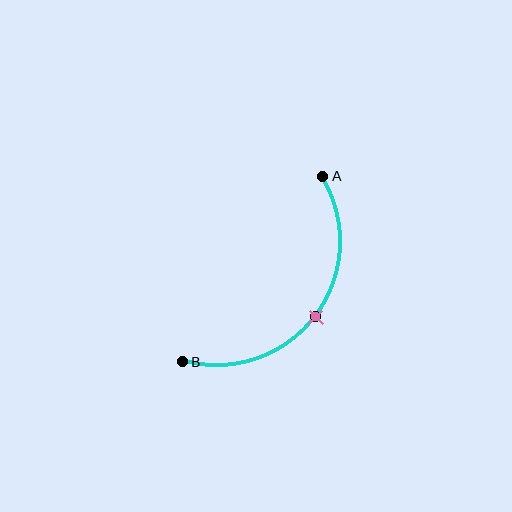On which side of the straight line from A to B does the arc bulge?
The arc bulges below and to the right of the straight line connecting A and B.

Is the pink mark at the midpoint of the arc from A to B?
Yes. The pink mark lies on the arc at equal arc-length from both A and B — it is the arc midpoint.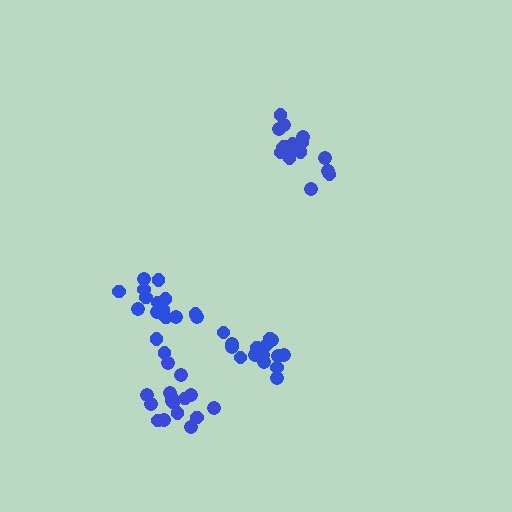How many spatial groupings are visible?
There are 4 spatial groupings.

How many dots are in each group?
Group 1: 19 dots, Group 2: 15 dots, Group 3: 17 dots, Group 4: 16 dots (67 total).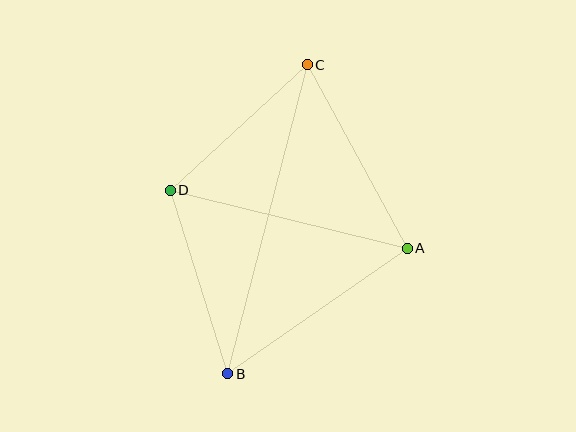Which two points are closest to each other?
Points C and D are closest to each other.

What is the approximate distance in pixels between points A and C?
The distance between A and C is approximately 209 pixels.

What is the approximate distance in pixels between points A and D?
The distance between A and D is approximately 244 pixels.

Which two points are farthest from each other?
Points B and C are farthest from each other.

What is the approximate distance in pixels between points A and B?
The distance between A and B is approximately 219 pixels.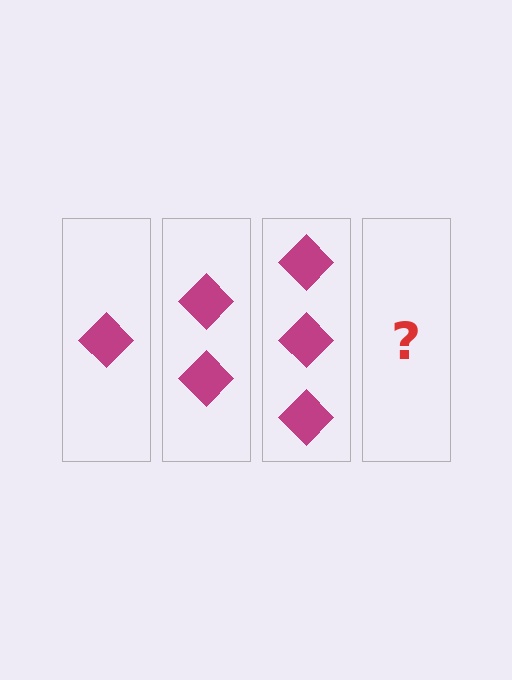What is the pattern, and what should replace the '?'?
The pattern is that each step adds one more diamond. The '?' should be 4 diamonds.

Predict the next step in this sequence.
The next step is 4 diamonds.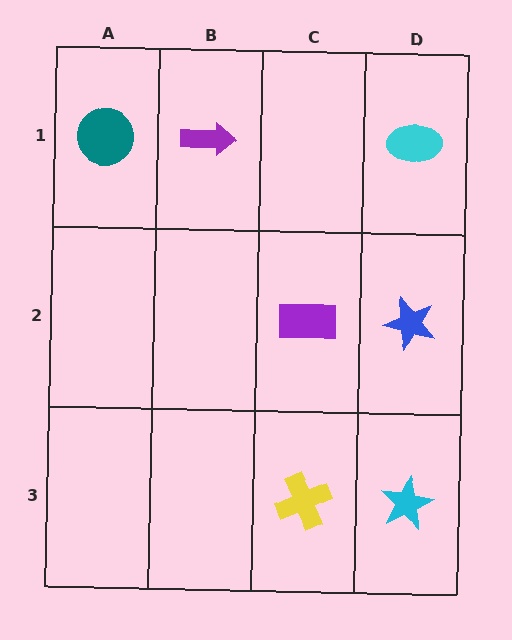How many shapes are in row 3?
2 shapes.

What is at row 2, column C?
A purple rectangle.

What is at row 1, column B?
A purple arrow.